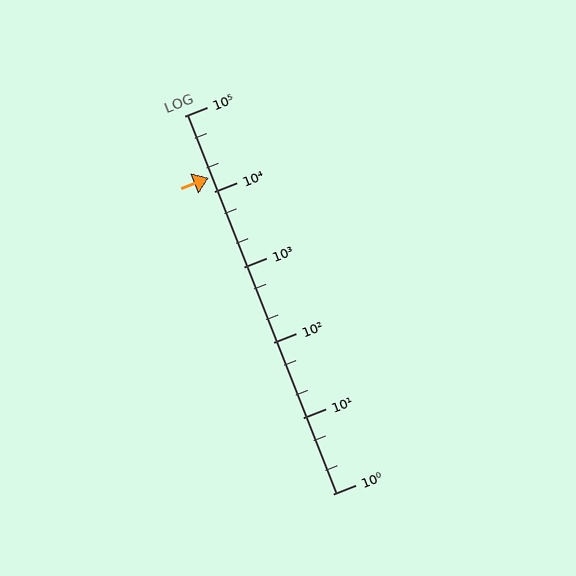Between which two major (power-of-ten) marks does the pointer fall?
The pointer is between 10000 and 100000.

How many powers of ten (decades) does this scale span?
The scale spans 5 decades, from 1 to 100000.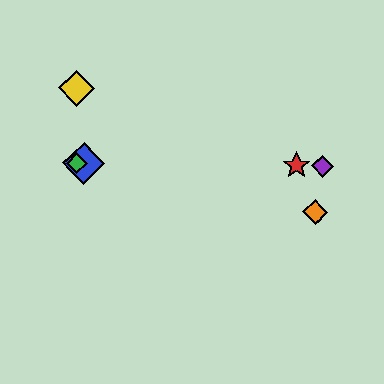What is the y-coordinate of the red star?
The red star is at y≈165.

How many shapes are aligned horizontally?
4 shapes (the red star, the blue diamond, the green diamond, the purple diamond) are aligned horizontally.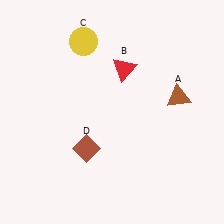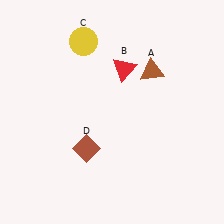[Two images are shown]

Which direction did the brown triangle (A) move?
The brown triangle (A) moved left.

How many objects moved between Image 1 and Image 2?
1 object moved between the two images.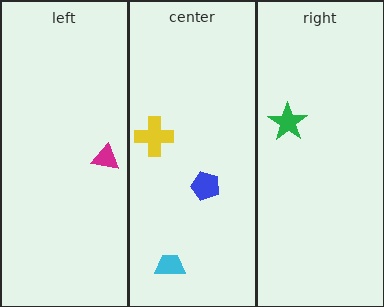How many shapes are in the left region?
1.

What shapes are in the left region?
The magenta triangle.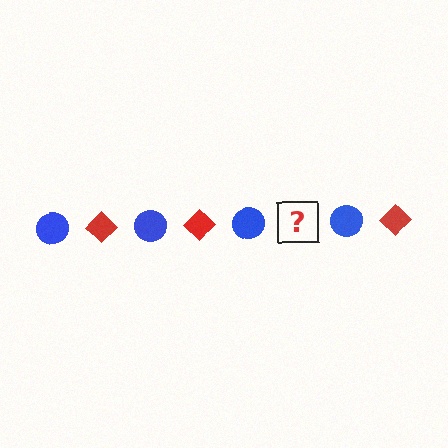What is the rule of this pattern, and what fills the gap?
The rule is that the pattern alternates between blue circle and red diamond. The gap should be filled with a red diamond.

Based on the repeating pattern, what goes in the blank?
The blank should be a red diamond.